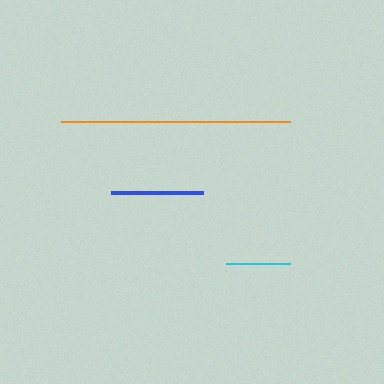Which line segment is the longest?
The orange line is the longest at approximately 229 pixels.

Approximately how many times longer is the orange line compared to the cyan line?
The orange line is approximately 3.6 times the length of the cyan line.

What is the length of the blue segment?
The blue segment is approximately 91 pixels long.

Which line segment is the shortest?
The cyan line is the shortest at approximately 64 pixels.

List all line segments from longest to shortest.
From longest to shortest: orange, blue, cyan.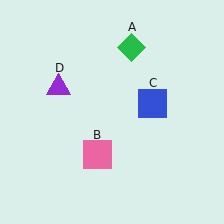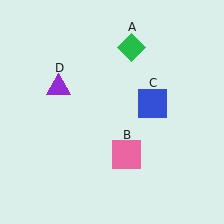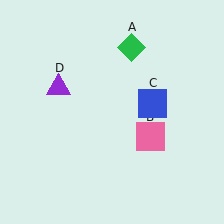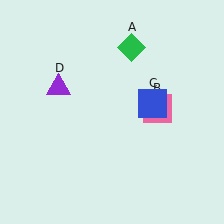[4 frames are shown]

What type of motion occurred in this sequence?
The pink square (object B) rotated counterclockwise around the center of the scene.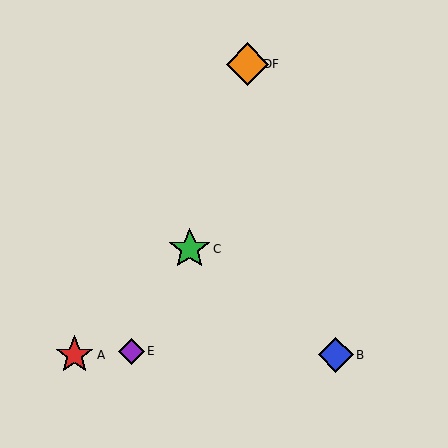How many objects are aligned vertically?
2 objects (D, F) are aligned vertically.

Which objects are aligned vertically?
Objects D, F are aligned vertically.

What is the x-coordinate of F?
Object F is at x≈248.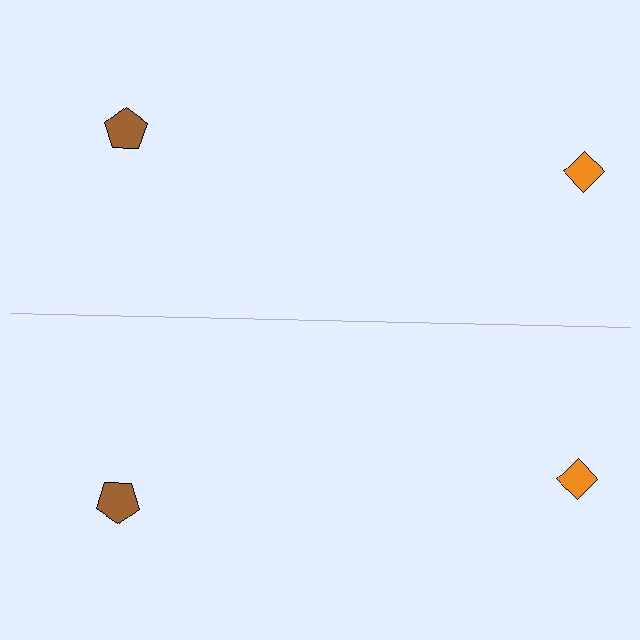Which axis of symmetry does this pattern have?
The pattern has a horizontal axis of symmetry running through the center of the image.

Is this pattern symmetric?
Yes, this pattern has bilateral (reflection) symmetry.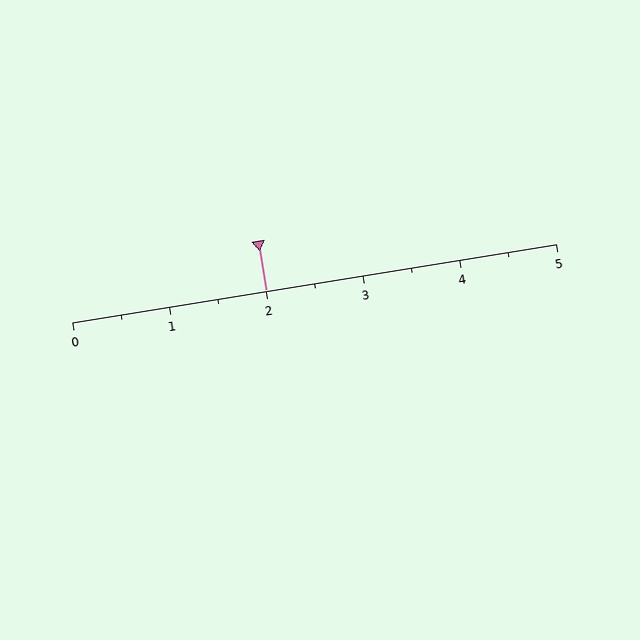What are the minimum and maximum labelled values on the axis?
The axis runs from 0 to 5.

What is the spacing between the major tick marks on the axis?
The major ticks are spaced 1 apart.